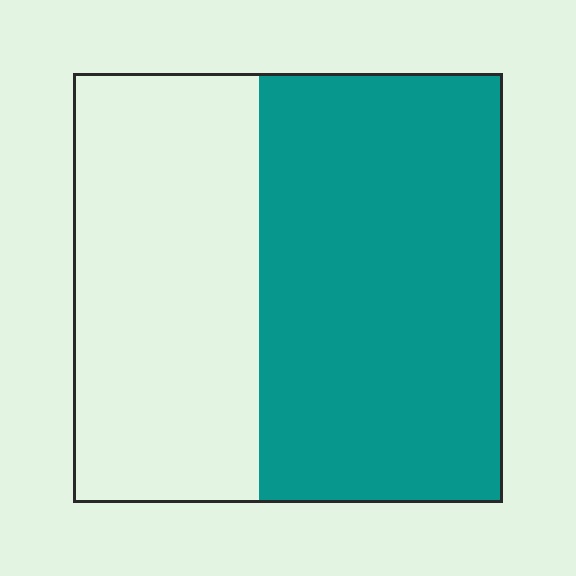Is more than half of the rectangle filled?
Yes.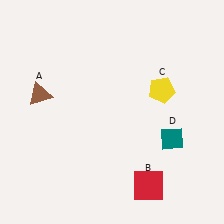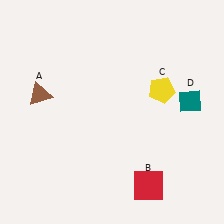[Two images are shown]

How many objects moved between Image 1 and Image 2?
1 object moved between the two images.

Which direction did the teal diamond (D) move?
The teal diamond (D) moved up.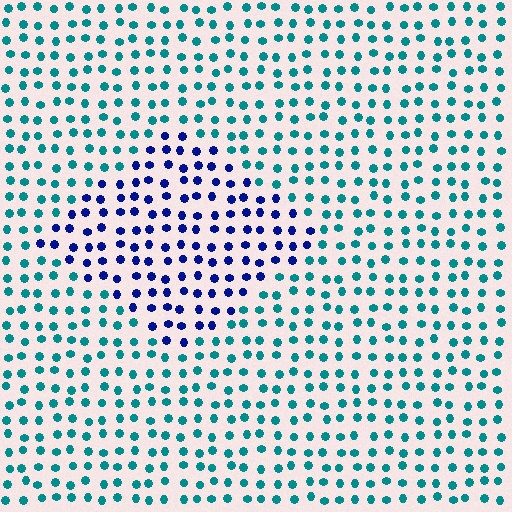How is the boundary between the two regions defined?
The boundary is defined purely by a slight shift in hue (about 53 degrees). Spacing, size, and orientation are identical on both sides.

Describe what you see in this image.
The image is filled with small teal elements in a uniform arrangement. A diamond-shaped region is visible where the elements are tinted to a slightly different hue, forming a subtle color boundary.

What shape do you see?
I see a diamond.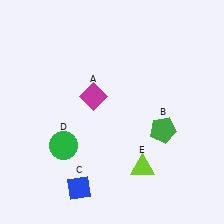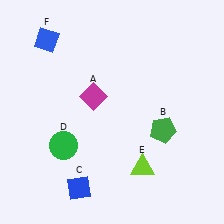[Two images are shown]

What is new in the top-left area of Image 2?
A blue diamond (F) was added in the top-left area of Image 2.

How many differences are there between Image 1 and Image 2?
There is 1 difference between the two images.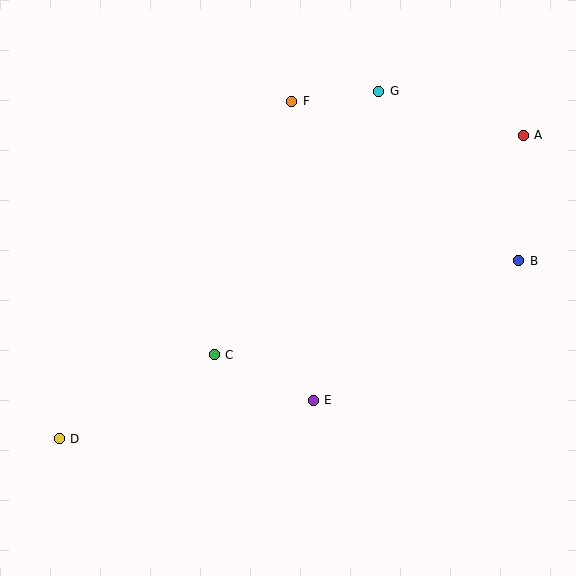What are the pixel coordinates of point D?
Point D is at (59, 439).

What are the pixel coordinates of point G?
Point G is at (379, 91).